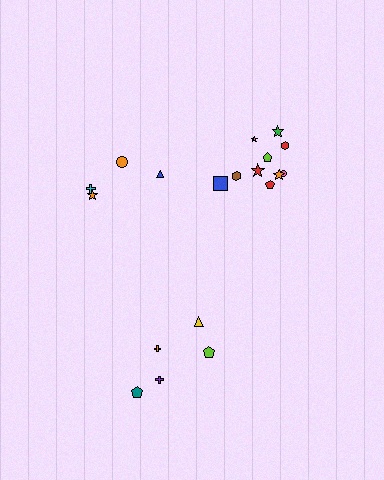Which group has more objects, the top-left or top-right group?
The top-right group.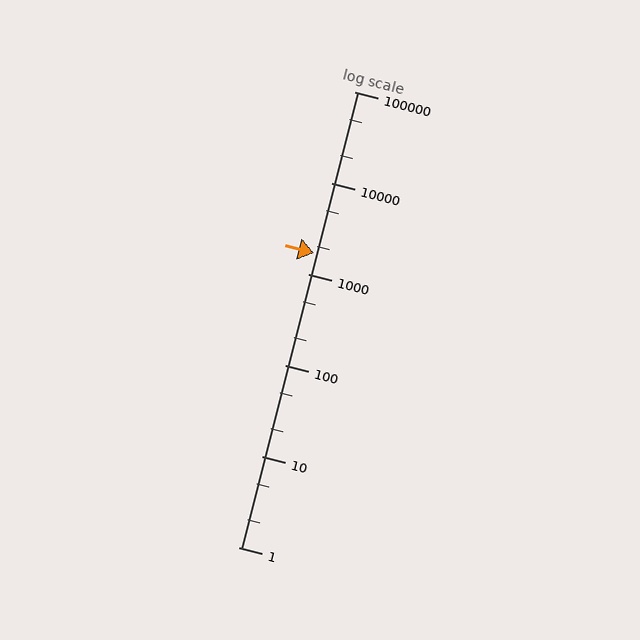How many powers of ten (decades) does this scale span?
The scale spans 5 decades, from 1 to 100000.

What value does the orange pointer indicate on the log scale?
The pointer indicates approximately 1700.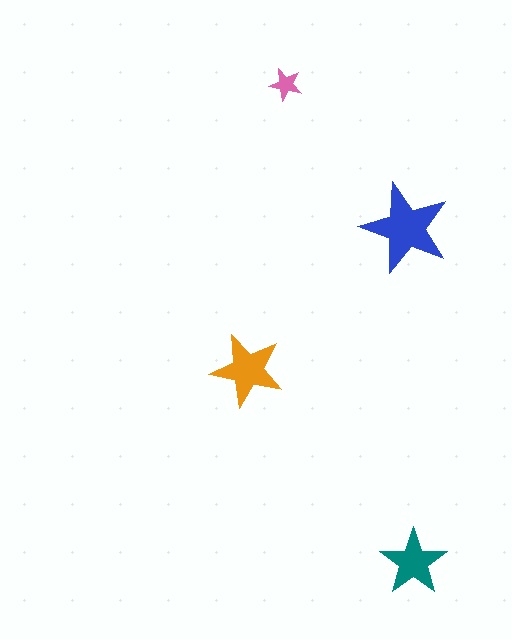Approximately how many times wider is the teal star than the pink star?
About 2 times wider.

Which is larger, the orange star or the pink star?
The orange one.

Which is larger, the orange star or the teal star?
The orange one.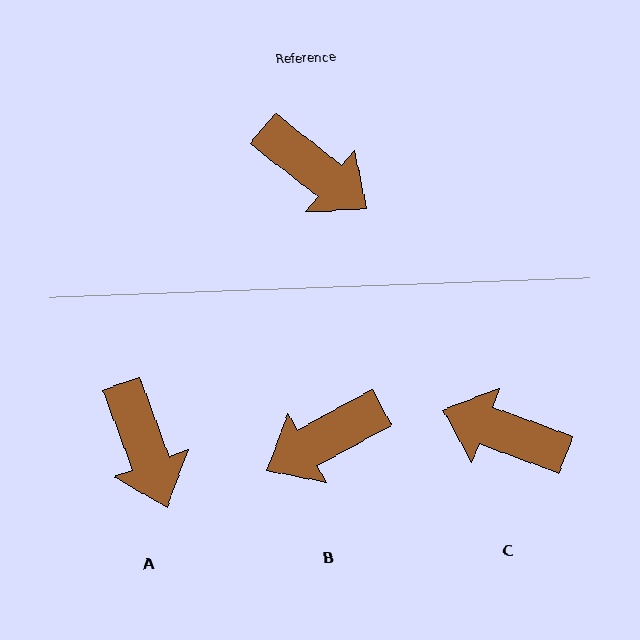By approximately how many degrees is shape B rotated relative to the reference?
Approximately 114 degrees clockwise.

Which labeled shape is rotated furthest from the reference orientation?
C, about 162 degrees away.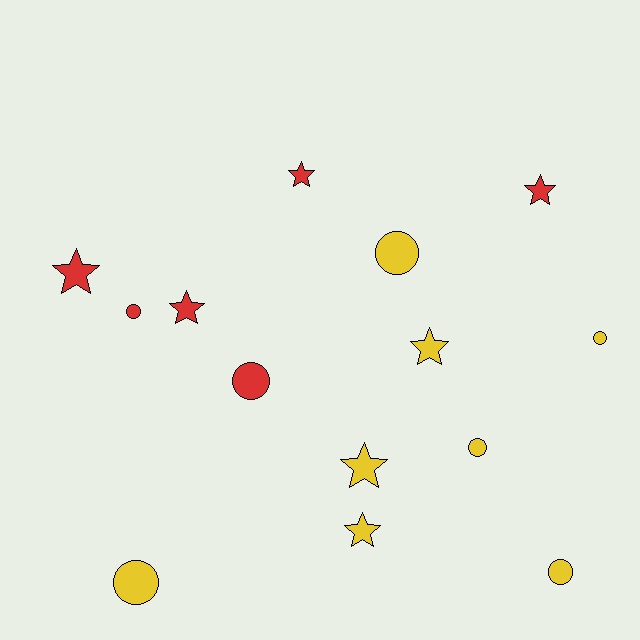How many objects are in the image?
There are 14 objects.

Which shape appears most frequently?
Circle, with 7 objects.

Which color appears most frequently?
Yellow, with 8 objects.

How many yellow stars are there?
There are 3 yellow stars.